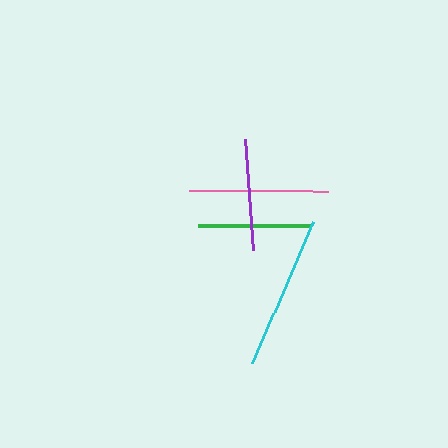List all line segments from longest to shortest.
From longest to shortest: cyan, pink, green, purple.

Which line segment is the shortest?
The purple line is the shortest at approximately 111 pixels.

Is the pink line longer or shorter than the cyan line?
The cyan line is longer than the pink line.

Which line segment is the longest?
The cyan line is the longest at approximately 154 pixels.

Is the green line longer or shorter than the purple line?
The green line is longer than the purple line.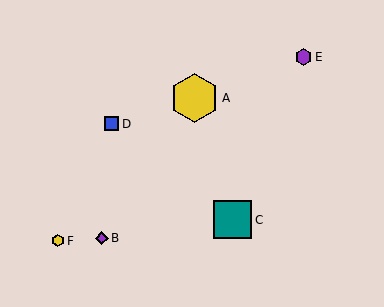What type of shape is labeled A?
Shape A is a yellow hexagon.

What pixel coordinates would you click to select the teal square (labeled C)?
Click at (233, 220) to select the teal square C.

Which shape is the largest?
The yellow hexagon (labeled A) is the largest.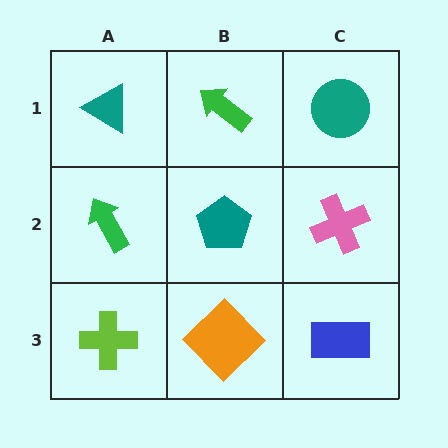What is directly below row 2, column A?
A lime cross.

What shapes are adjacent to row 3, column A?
A green arrow (row 2, column A), an orange diamond (row 3, column B).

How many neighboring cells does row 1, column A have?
2.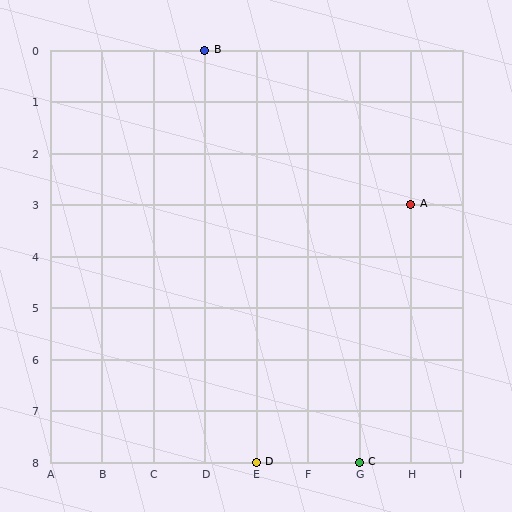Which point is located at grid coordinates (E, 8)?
Point D is at (E, 8).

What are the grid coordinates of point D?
Point D is at grid coordinates (E, 8).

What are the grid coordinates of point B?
Point B is at grid coordinates (D, 0).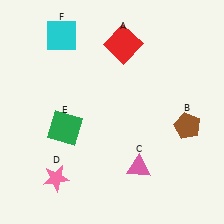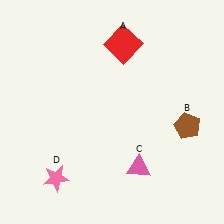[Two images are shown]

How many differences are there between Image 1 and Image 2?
There are 2 differences between the two images.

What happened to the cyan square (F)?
The cyan square (F) was removed in Image 2. It was in the top-left area of Image 1.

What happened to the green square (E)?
The green square (E) was removed in Image 2. It was in the bottom-left area of Image 1.